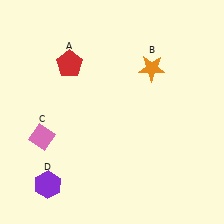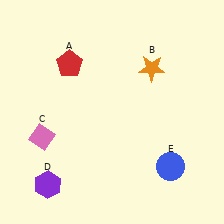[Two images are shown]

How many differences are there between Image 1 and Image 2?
There is 1 difference between the two images.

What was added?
A blue circle (E) was added in Image 2.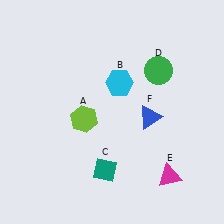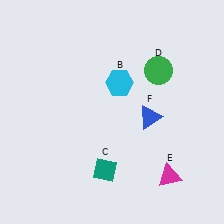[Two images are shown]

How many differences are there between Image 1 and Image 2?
There is 1 difference between the two images.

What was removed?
The lime hexagon (A) was removed in Image 2.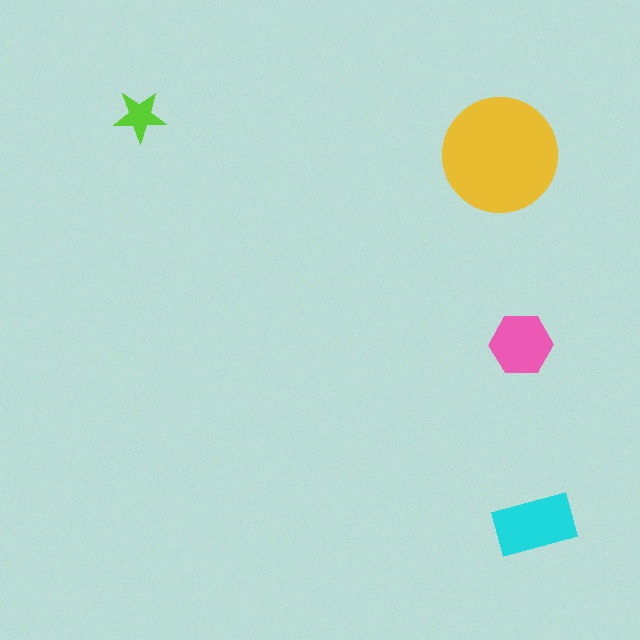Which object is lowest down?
The cyan rectangle is bottommost.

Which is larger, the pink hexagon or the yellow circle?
The yellow circle.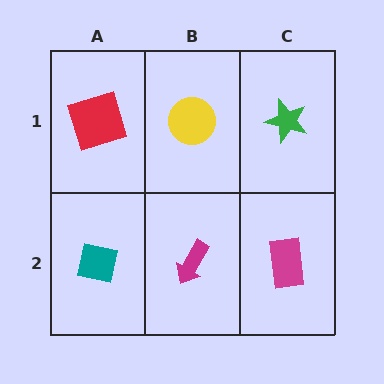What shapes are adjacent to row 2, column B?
A yellow circle (row 1, column B), a teal square (row 2, column A), a magenta rectangle (row 2, column C).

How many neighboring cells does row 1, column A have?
2.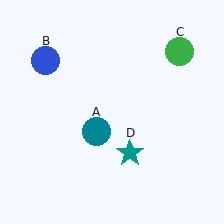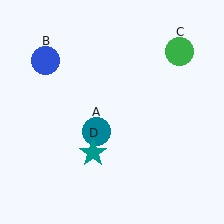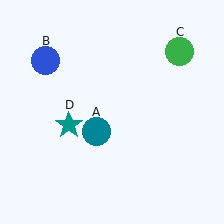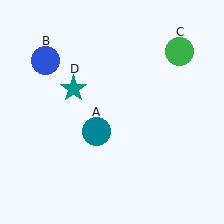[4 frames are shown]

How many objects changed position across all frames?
1 object changed position: teal star (object D).